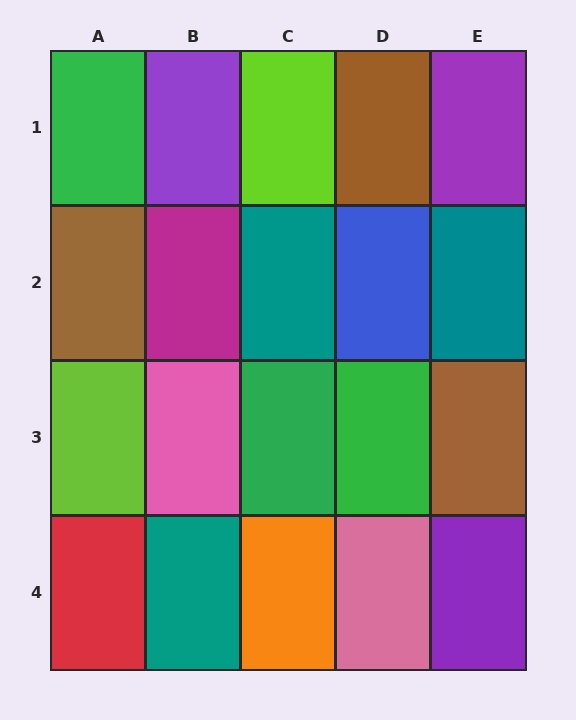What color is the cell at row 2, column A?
Brown.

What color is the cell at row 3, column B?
Pink.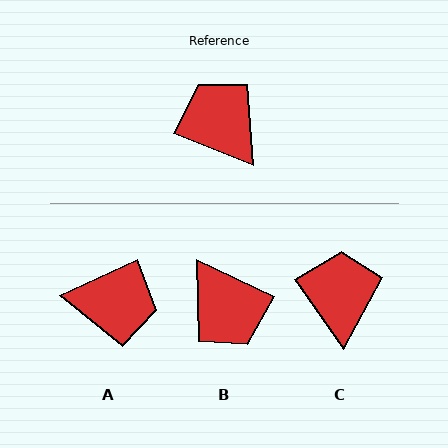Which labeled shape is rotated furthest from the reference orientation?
B, about 177 degrees away.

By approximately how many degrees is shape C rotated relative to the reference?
Approximately 33 degrees clockwise.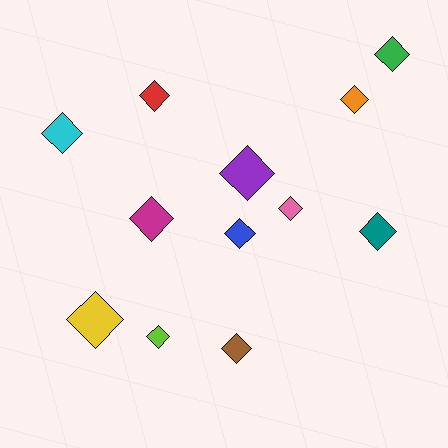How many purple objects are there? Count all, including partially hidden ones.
There is 1 purple object.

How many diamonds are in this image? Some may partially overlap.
There are 12 diamonds.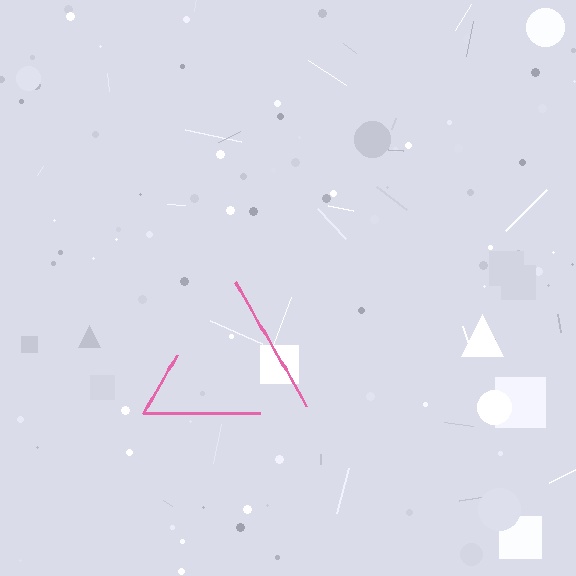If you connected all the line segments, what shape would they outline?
They would outline a triangle.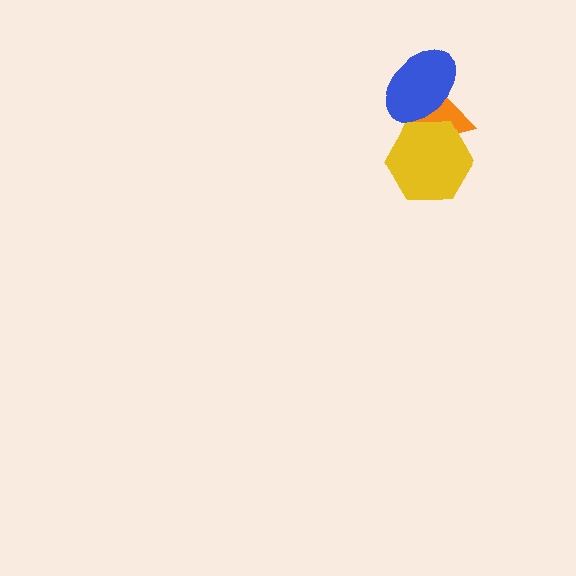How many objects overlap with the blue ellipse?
2 objects overlap with the blue ellipse.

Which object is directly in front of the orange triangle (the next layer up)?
The blue ellipse is directly in front of the orange triangle.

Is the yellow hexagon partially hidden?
No, no other shape covers it.